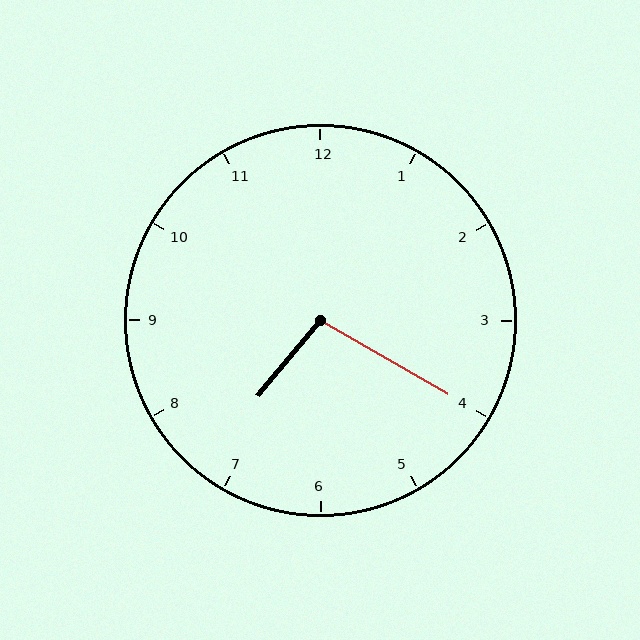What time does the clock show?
7:20.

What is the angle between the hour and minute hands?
Approximately 100 degrees.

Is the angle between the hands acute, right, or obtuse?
It is obtuse.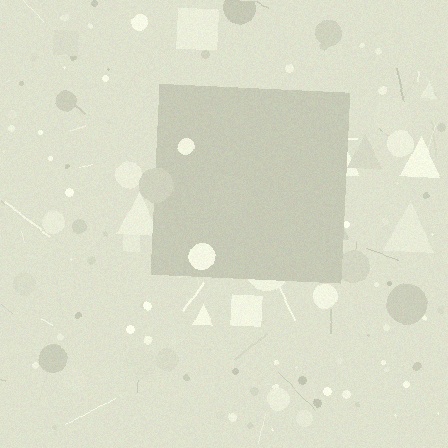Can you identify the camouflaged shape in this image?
The camouflaged shape is a square.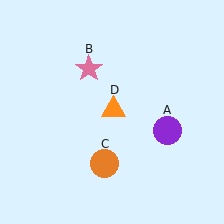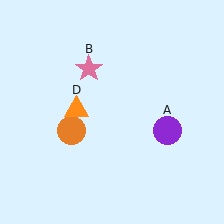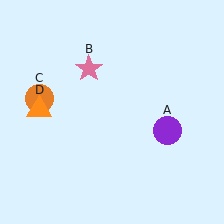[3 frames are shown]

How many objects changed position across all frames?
2 objects changed position: orange circle (object C), orange triangle (object D).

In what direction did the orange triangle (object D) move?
The orange triangle (object D) moved left.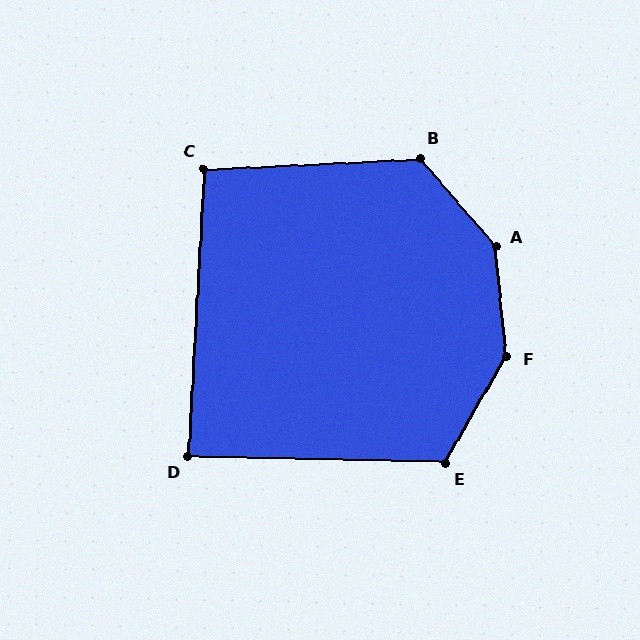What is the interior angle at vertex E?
Approximately 118 degrees (obtuse).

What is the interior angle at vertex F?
Approximately 144 degrees (obtuse).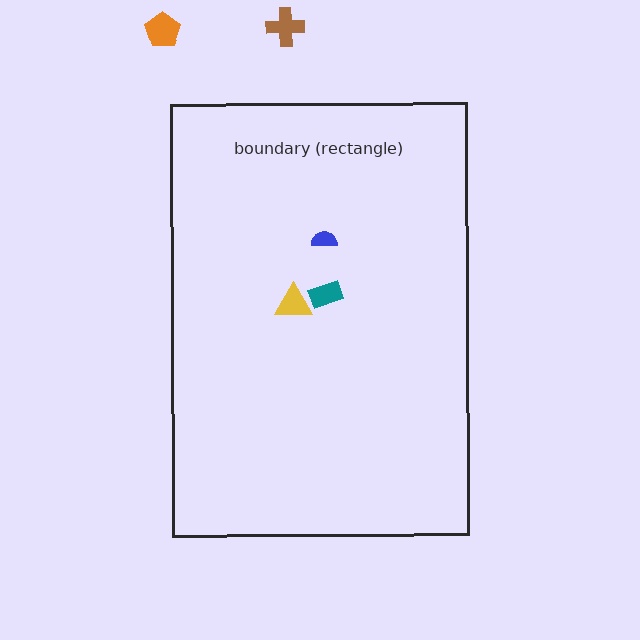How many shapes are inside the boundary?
3 inside, 2 outside.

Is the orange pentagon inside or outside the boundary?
Outside.